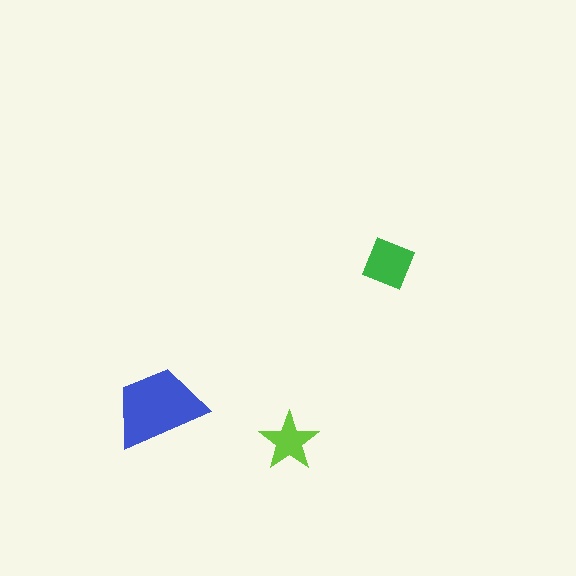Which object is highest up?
The green square is topmost.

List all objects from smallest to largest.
The lime star, the green square, the blue trapezoid.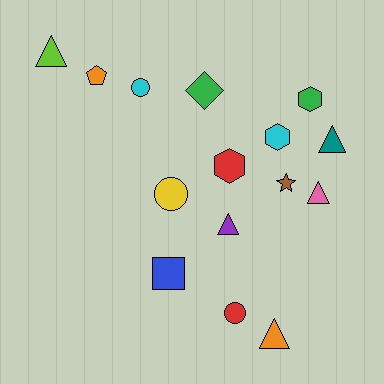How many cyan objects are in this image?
There are 2 cyan objects.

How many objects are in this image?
There are 15 objects.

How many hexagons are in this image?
There are 3 hexagons.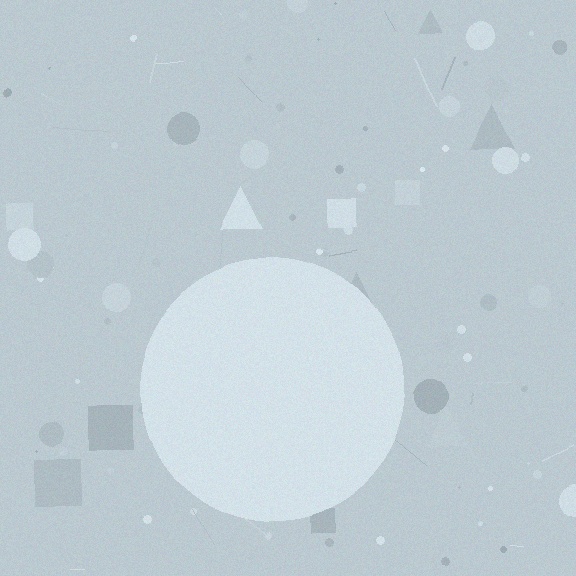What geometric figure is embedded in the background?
A circle is embedded in the background.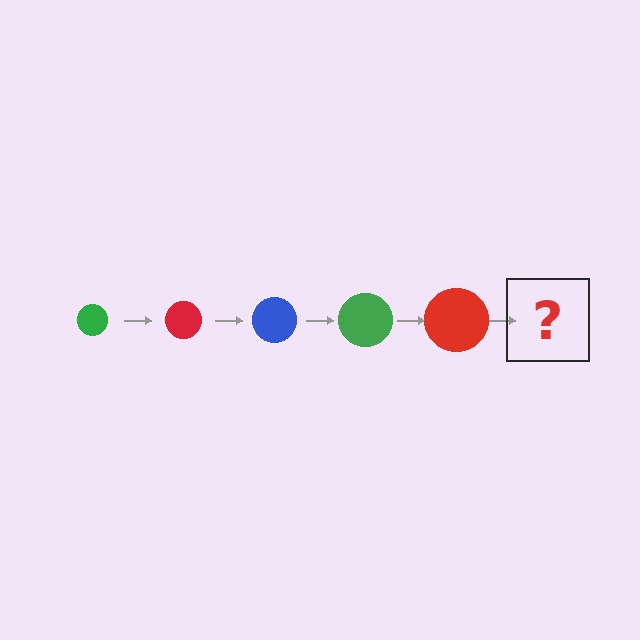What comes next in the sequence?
The next element should be a blue circle, larger than the previous one.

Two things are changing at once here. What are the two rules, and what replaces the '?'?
The two rules are that the circle grows larger each step and the color cycles through green, red, and blue. The '?' should be a blue circle, larger than the previous one.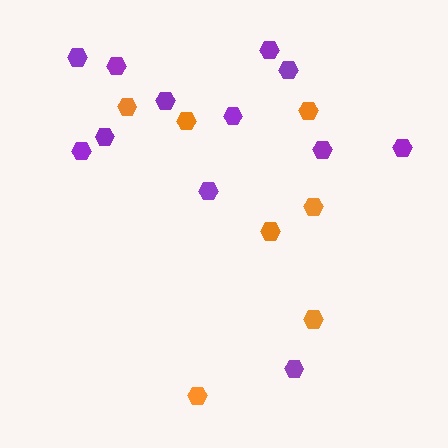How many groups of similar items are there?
There are 2 groups: one group of orange hexagons (7) and one group of purple hexagons (12).